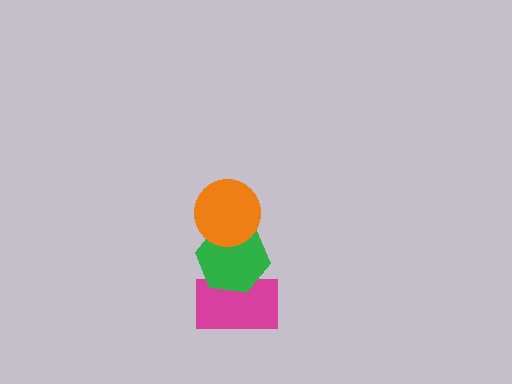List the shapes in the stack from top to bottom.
From top to bottom: the orange circle, the green hexagon, the magenta rectangle.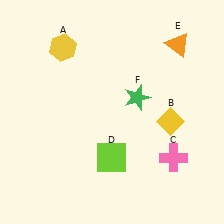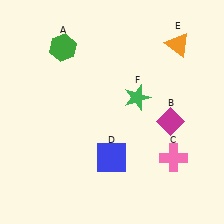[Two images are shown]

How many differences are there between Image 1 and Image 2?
There are 3 differences between the two images.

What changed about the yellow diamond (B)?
In Image 1, B is yellow. In Image 2, it changed to magenta.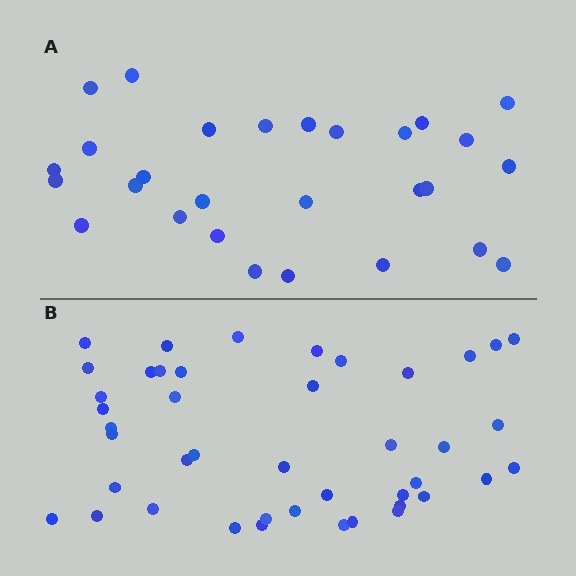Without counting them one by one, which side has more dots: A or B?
Region B (the bottom region) has more dots.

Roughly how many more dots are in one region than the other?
Region B has approximately 15 more dots than region A.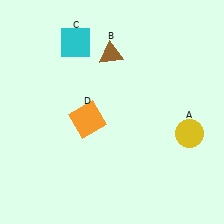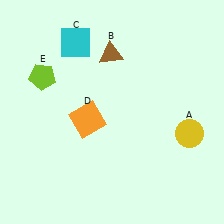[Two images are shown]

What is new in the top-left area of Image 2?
A lime pentagon (E) was added in the top-left area of Image 2.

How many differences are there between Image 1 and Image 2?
There is 1 difference between the two images.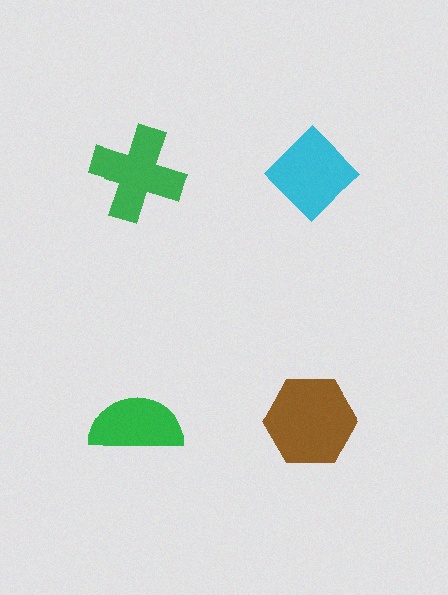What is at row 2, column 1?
A green semicircle.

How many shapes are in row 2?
2 shapes.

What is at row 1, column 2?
A cyan diamond.